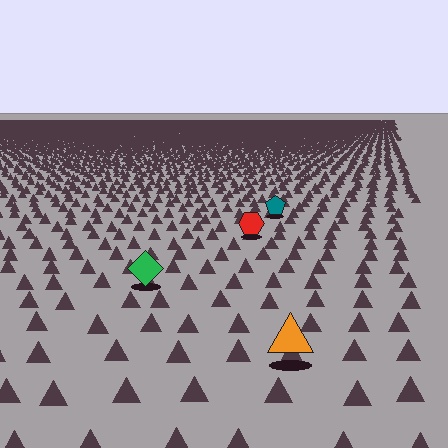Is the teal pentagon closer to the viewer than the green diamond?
No. The green diamond is closer — you can tell from the texture gradient: the ground texture is coarser near it.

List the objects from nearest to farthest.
From nearest to farthest: the orange triangle, the green diamond, the red hexagon, the teal pentagon.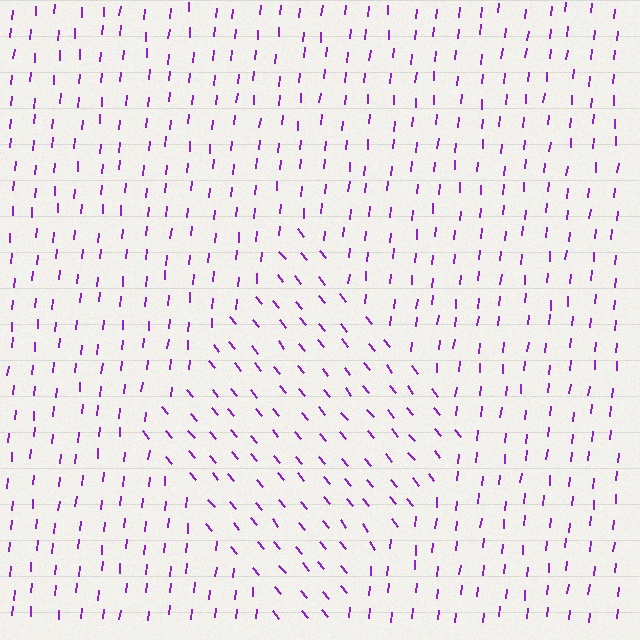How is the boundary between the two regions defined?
The boundary is defined purely by a change in line orientation (approximately 45 degrees difference). All lines are the same color and thickness.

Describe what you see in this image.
The image is filled with small purple line segments. A diamond region in the image has lines oriented differently from the surrounding lines, creating a visible texture boundary.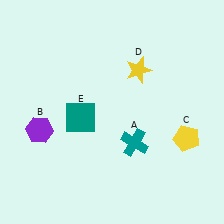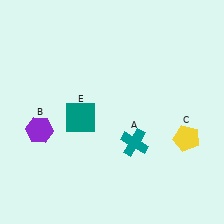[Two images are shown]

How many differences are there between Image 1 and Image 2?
There is 1 difference between the two images.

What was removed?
The yellow star (D) was removed in Image 2.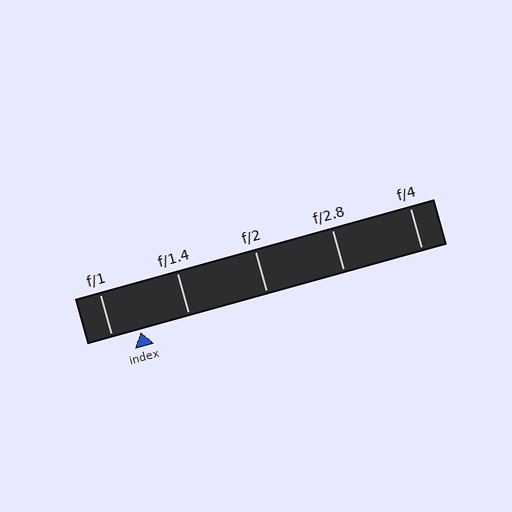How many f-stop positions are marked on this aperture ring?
There are 5 f-stop positions marked.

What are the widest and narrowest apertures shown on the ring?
The widest aperture shown is f/1 and the narrowest is f/4.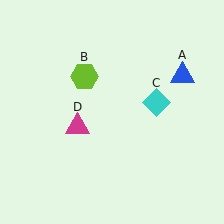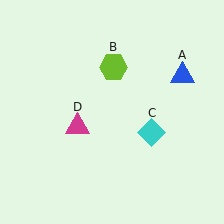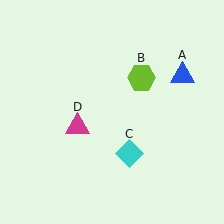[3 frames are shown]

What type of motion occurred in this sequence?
The lime hexagon (object B), cyan diamond (object C) rotated clockwise around the center of the scene.